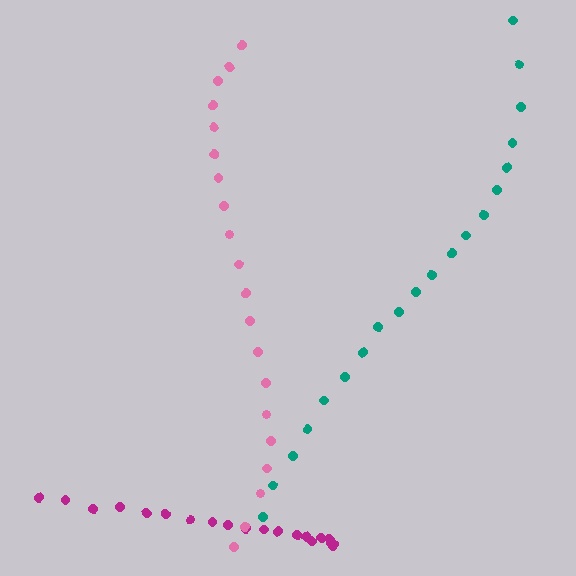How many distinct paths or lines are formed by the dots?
There are 3 distinct paths.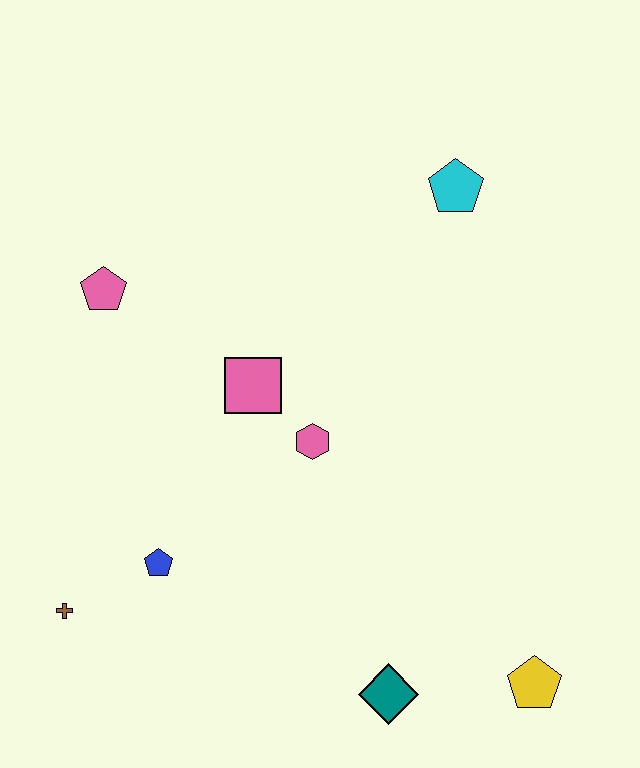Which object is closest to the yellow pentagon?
The teal diamond is closest to the yellow pentagon.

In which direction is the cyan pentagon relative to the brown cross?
The cyan pentagon is above the brown cross.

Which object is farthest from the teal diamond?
The cyan pentagon is farthest from the teal diamond.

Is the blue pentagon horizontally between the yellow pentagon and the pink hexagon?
No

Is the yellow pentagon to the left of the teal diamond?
No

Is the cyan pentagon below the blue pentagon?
No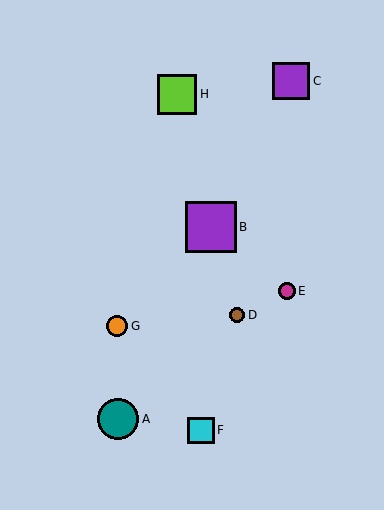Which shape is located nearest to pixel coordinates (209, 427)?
The cyan square (labeled F) at (201, 430) is nearest to that location.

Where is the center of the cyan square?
The center of the cyan square is at (201, 430).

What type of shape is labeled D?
Shape D is a brown circle.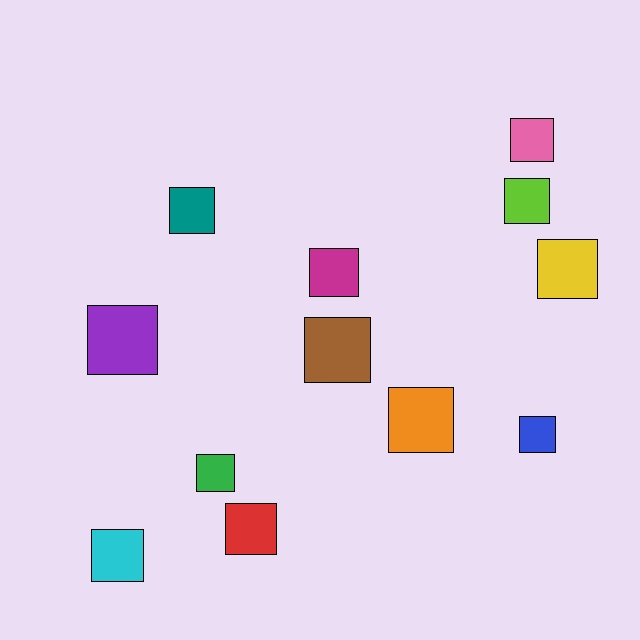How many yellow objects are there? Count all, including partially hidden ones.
There is 1 yellow object.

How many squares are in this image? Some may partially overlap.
There are 12 squares.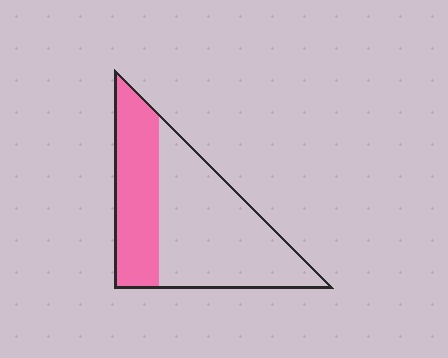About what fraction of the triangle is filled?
About three eighths (3/8).